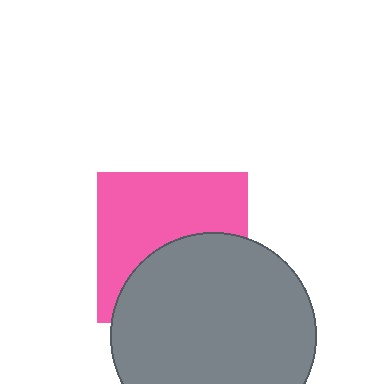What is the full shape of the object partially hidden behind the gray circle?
The partially hidden object is a pink square.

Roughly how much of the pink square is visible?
About half of it is visible (roughly 55%).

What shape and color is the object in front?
The object in front is a gray circle.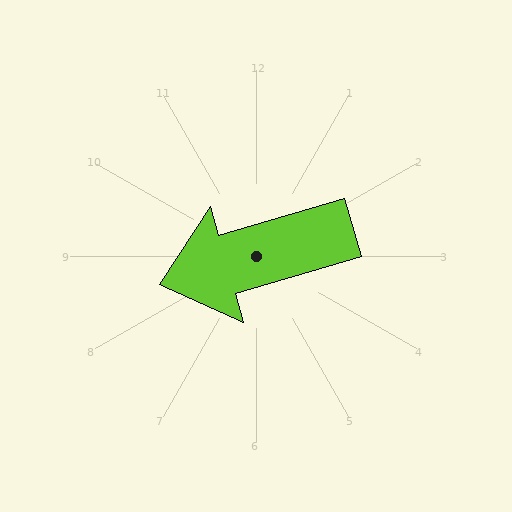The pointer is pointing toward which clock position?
Roughly 8 o'clock.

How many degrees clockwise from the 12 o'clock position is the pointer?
Approximately 254 degrees.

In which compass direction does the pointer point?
West.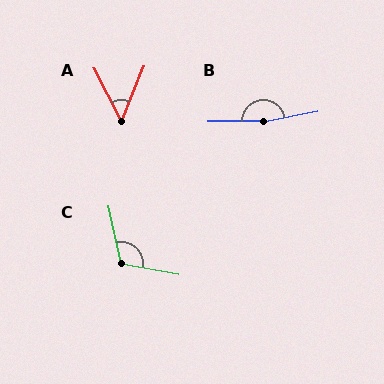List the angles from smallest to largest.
A (49°), C (113°), B (170°).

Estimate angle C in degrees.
Approximately 113 degrees.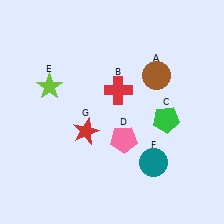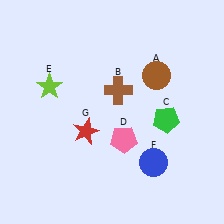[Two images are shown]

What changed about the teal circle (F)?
In Image 1, F is teal. In Image 2, it changed to blue.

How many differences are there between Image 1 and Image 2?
There are 2 differences between the two images.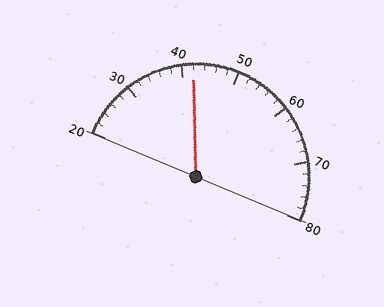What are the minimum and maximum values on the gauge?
The gauge ranges from 20 to 80.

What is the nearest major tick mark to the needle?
The nearest major tick mark is 40.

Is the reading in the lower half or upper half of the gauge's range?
The reading is in the lower half of the range (20 to 80).